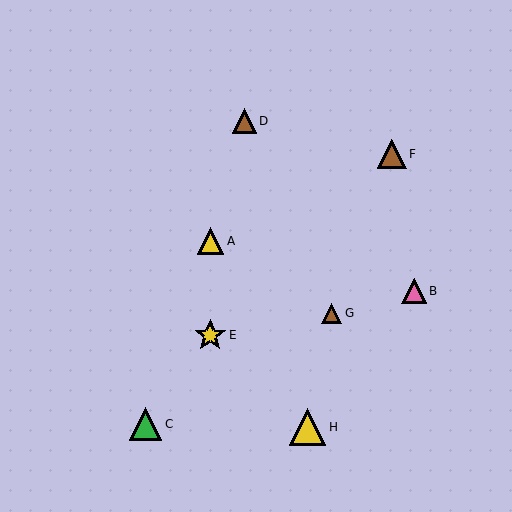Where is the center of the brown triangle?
The center of the brown triangle is at (392, 154).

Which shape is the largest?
The yellow triangle (labeled H) is the largest.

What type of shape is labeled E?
Shape E is a yellow star.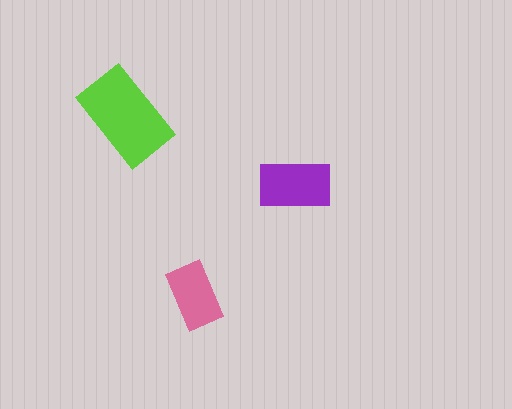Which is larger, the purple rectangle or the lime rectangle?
The lime one.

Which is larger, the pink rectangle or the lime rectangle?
The lime one.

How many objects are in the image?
There are 3 objects in the image.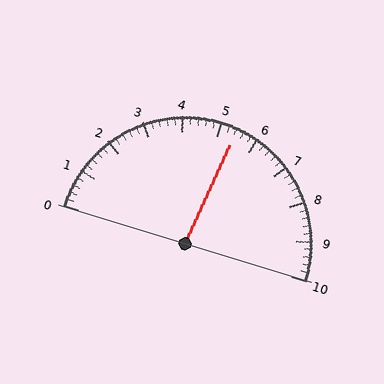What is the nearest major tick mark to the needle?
The nearest major tick mark is 5.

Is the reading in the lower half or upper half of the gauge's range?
The reading is in the upper half of the range (0 to 10).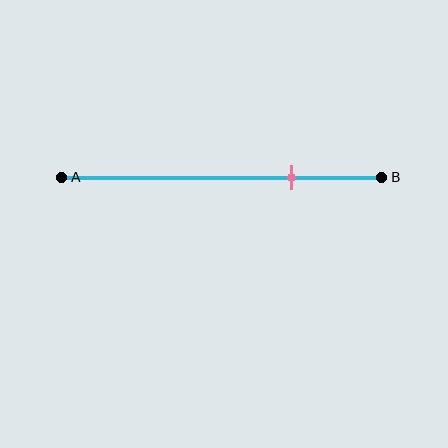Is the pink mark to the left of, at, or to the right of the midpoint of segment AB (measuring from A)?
The pink mark is to the right of the midpoint of segment AB.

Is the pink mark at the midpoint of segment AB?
No, the mark is at about 70% from A, not at the 50% midpoint.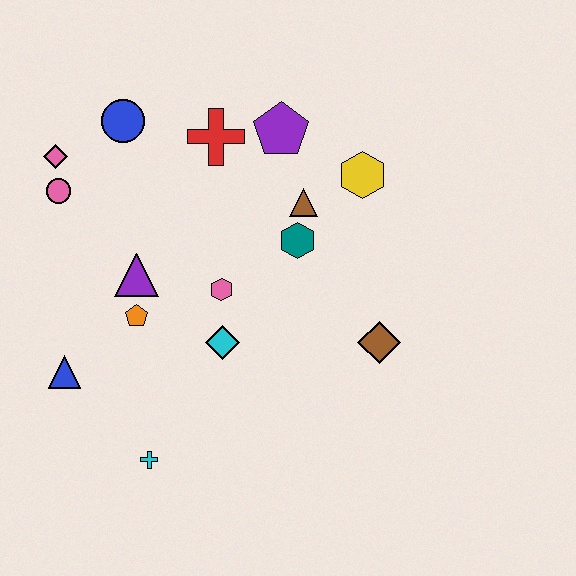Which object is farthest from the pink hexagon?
The pink diamond is farthest from the pink hexagon.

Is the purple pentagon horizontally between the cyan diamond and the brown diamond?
Yes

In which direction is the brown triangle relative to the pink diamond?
The brown triangle is to the right of the pink diamond.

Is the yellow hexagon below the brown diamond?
No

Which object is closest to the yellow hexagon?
The brown triangle is closest to the yellow hexagon.